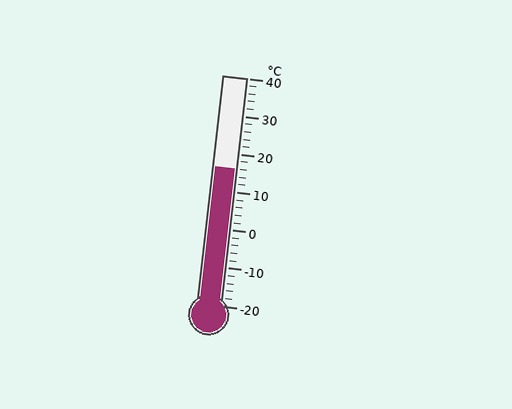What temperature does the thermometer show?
The thermometer shows approximately 16°C.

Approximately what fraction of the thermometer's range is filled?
The thermometer is filled to approximately 60% of its range.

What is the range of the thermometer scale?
The thermometer scale ranges from -20°C to 40°C.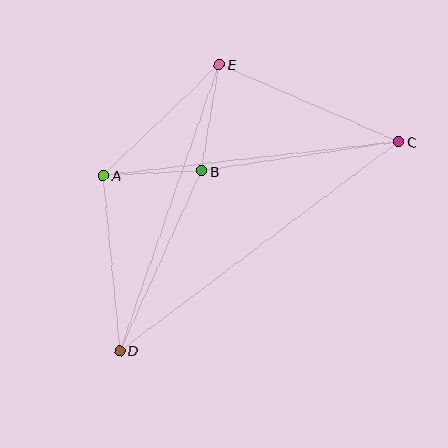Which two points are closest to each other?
Points A and B are closest to each other.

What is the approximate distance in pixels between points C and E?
The distance between C and E is approximately 195 pixels.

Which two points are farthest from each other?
Points C and D are farthest from each other.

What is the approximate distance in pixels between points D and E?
The distance between D and E is approximately 303 pixels.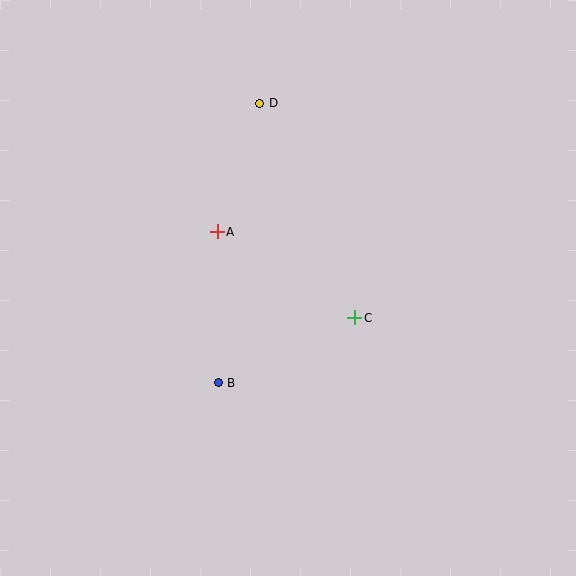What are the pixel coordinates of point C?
Point C is at (355, 318).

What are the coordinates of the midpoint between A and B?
The midpoint between A and B is at (218, 307).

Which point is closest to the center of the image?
Point C at (355, 318) is closest to the center.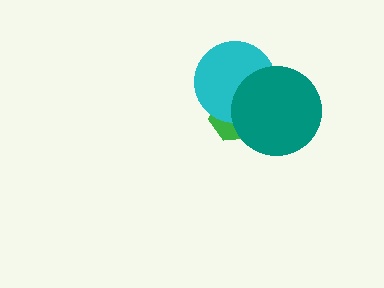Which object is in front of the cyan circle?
The teal circle is in front of the cyan circle.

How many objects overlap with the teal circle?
2 objects overlap with the teal circle.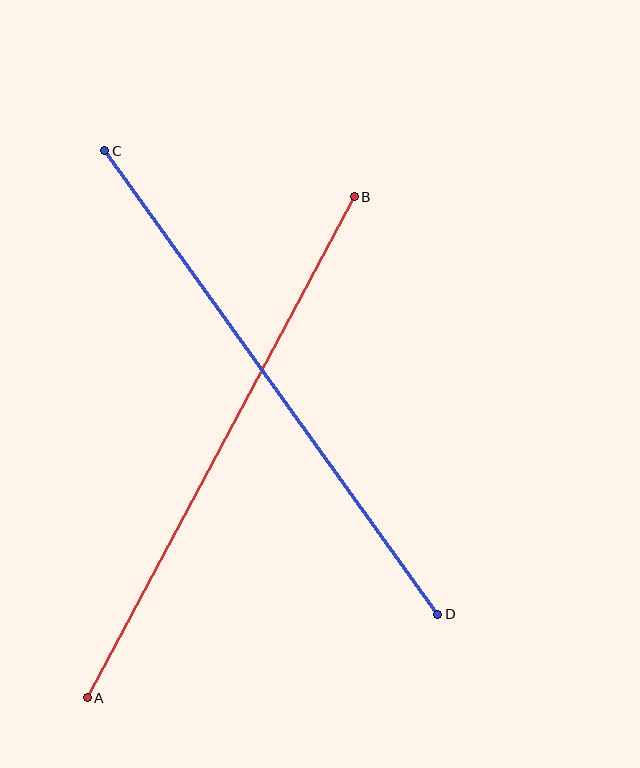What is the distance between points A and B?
The distance is approximately 568 pixels.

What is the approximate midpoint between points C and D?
The midpoint is at approximately (271, 382) pixels.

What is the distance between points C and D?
The distance is approximately 571 pixels.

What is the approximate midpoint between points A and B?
The midpoint is at approximately (221, 447) pixels.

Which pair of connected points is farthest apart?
Points C and D are farthest apart.